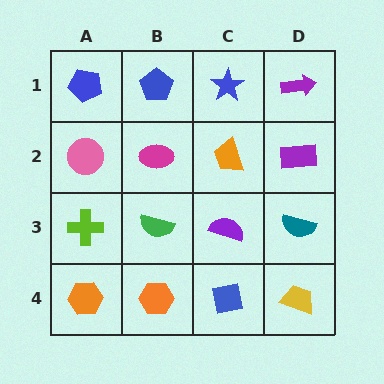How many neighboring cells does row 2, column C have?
4.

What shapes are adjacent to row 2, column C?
A blue star (row 1, column C), a purple semicircle (row 3, column C), a magenta ellipse (row 2, column B), a purple rectangle (row 2, column D).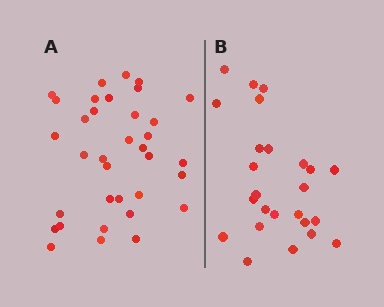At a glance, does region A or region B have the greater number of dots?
Region A (the left region) has more dots.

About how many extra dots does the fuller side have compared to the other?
Region A has roughly 10 or so more dots than region B.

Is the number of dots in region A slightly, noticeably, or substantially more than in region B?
Region A has noticeably more, but not dramatically so. The ratio is roughly 1.4 to 1.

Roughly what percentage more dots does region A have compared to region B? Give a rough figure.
About 40% more.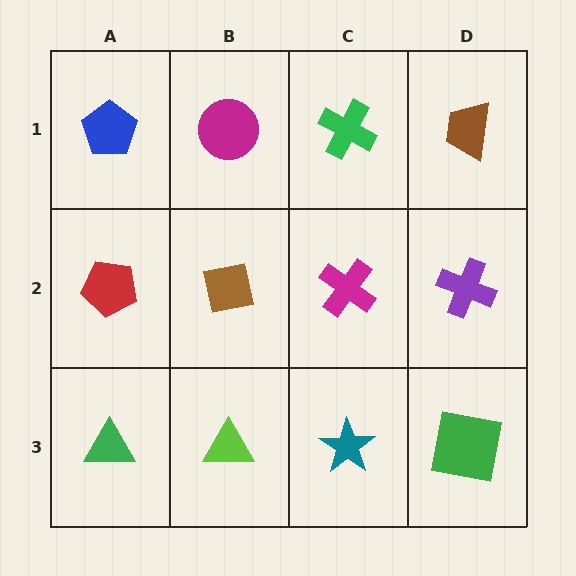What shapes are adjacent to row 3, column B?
A brown square (row 2, column B), a green triangle (row 3, column A), a teal star (row 3, column C).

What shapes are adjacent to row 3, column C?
A magenta cross (row 2, column C), a lime triangle (row 3, column B), a green square (row 3, column D).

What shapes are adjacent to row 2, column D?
A brown trapezoid (row 1, column D), a green square (row 3, column D), a magenta cross (row 2, column C).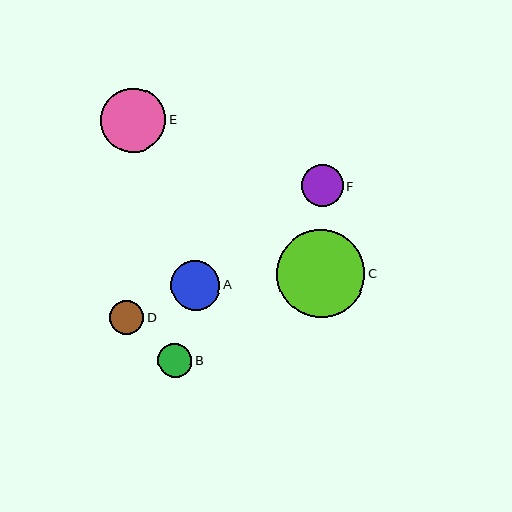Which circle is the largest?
Circle C is the largest with a size of approximately 88 pixels.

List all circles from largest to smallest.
From largest to smallest: C, E, A, F, D, B.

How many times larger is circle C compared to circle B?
Circle C is approximately 2.6 times the size of circle B.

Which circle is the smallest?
Circle B is the smallest with a size of approximately 34 pixels.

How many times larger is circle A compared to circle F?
Circle A is approximately 1.2 times the size of circle F.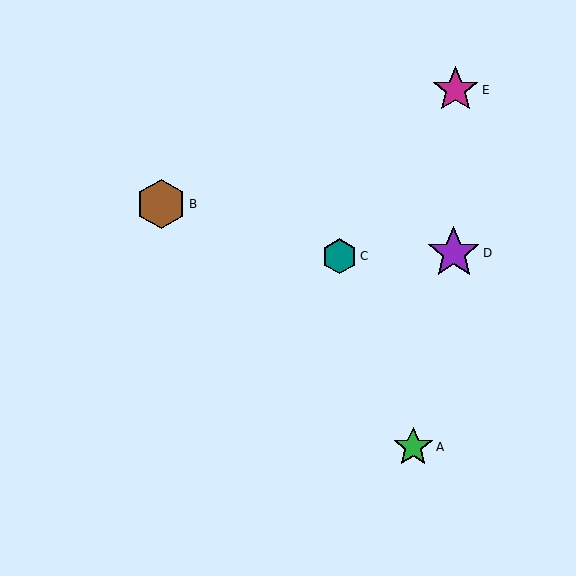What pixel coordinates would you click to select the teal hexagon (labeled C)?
Click at (339, 256) to select the teal hexagon C.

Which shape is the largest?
The purple star (labeled D) is the largest.